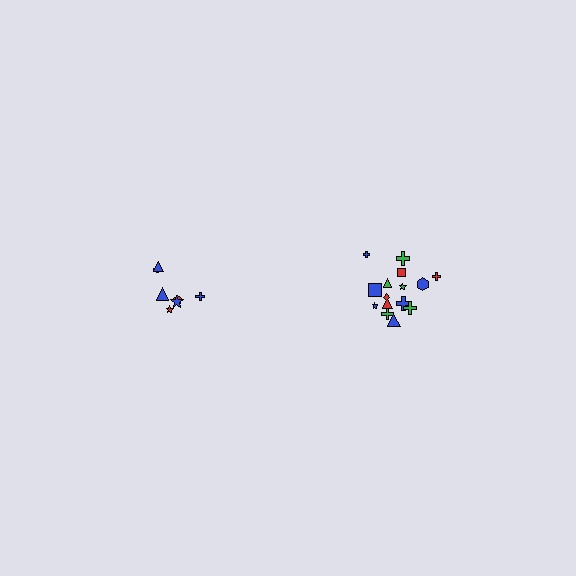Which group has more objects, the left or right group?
The right group.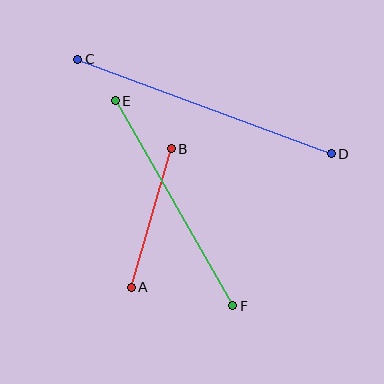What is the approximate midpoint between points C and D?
The midpoint is at approximately (204, 106) pixels.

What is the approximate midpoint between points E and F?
The midpoint is at approximately (174, 203) pixels.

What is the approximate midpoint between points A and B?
The midpoint is at approximately (151, 218) pixels.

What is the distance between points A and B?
The distance is approximately 144 pixels.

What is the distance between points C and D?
The distance is approximately 271 pixels.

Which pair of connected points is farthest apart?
Points C and D are farthest apart.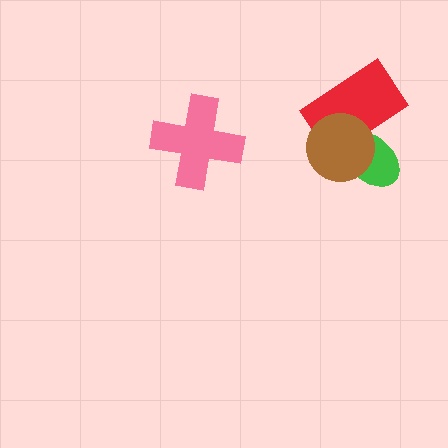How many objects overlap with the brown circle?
2 objects overlap with the brown circle.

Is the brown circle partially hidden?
No, no other shape covers it.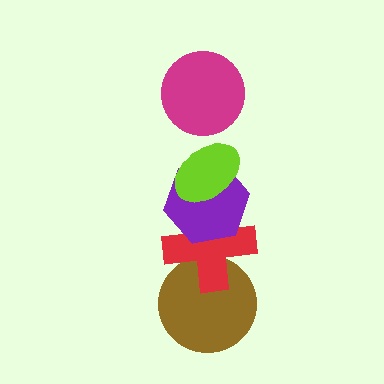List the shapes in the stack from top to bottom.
From top to bottom: the magenta circle, the lime ellipse, the purple hexagon, the red cross, the brown circle.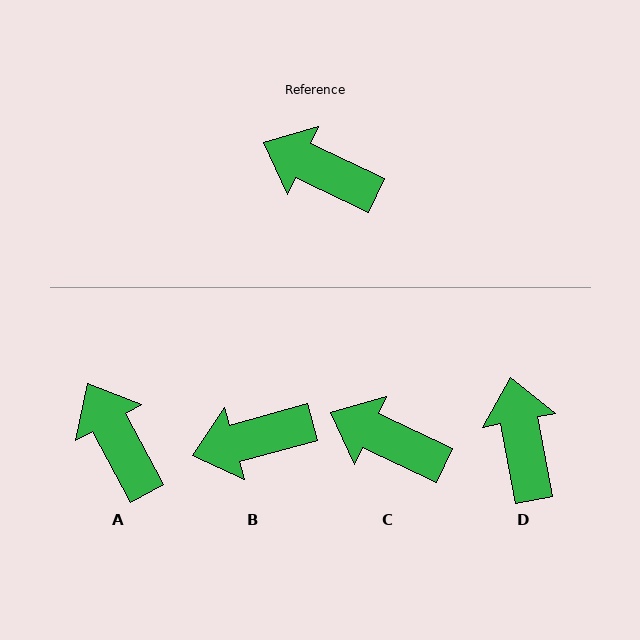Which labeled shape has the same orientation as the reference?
C.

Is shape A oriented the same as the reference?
No, it is off by about 37 degrees.